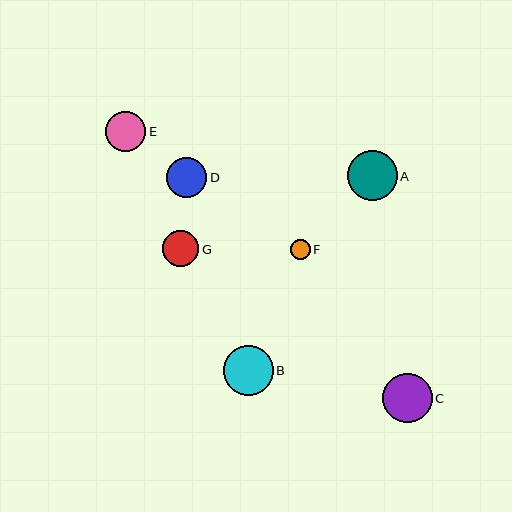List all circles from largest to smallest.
From largest to smallest: B, A, C, D, E, G, F.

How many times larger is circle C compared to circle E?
Circle C is approximately 1.2 times the size of circle E.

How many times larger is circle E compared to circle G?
Circle E is approximately 1.1 times the size of circle G.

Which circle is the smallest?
Circle F is the smallest with a size of approximately 20 pixels.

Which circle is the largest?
Circle B is the largest with a size of approximately 50 pixels.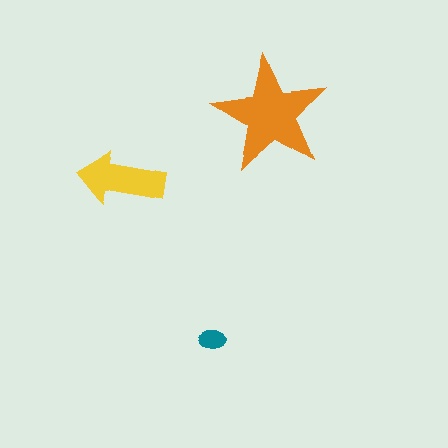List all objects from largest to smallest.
The orange star, the yellow arrow, the teal ellipse.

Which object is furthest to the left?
The yellow arrow is leftmost.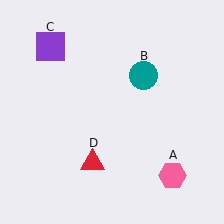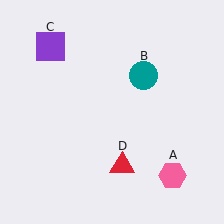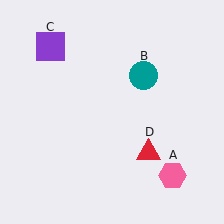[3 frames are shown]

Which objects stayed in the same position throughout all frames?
Pink hexagon (object A) and teal circle (object B) and purple square (object C) remained stationary.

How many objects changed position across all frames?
1 object changed position: red triangle (object D).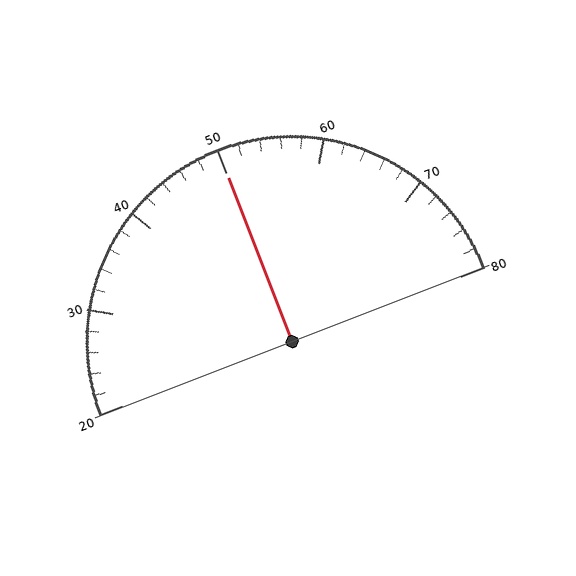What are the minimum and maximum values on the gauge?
The gauge ranges from 20 to 80.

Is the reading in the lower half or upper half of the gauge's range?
The reading is in the upper half of the range (20 to 80).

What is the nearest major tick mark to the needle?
The nearest major tick mark is 50.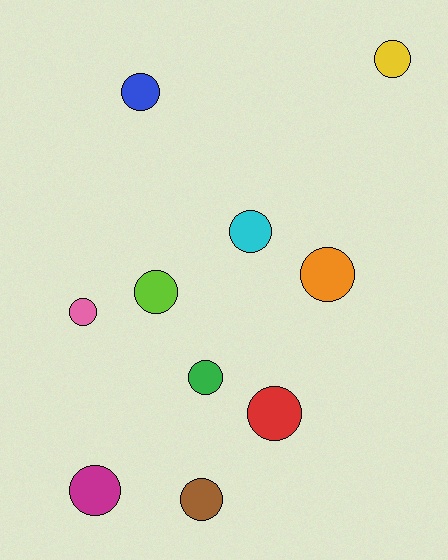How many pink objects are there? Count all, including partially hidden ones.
There is 1 pink object.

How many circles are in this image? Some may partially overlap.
There are 10 circles.